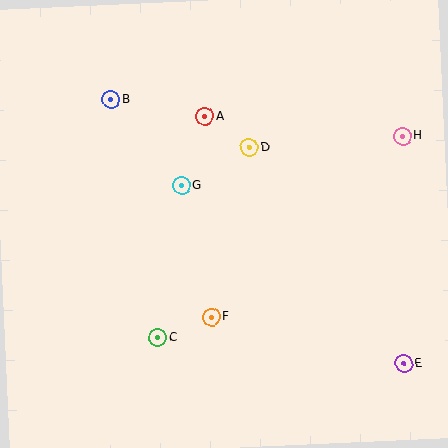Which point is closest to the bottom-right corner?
Point E is closest to the bottom-right corner.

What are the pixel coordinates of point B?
Point B is at (111, 100).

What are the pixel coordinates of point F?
Point F is at (212, 317).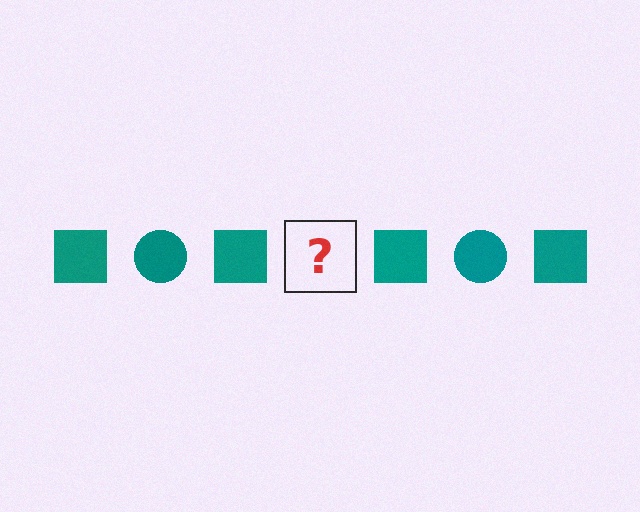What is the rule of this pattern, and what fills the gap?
The rule is that the pattern cycles through square, circle shapes in teal. The gap should be filled with a teal circle.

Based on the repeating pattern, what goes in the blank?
The blank should be a teal circle.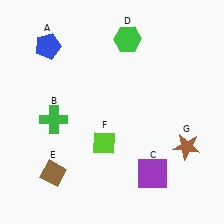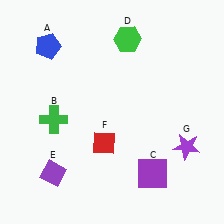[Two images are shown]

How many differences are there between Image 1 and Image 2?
There are 3 differences between the two images.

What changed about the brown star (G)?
In Image 1, G is brown. In Image 2, it changed to purple.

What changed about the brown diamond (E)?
In Image 1, E is brown. In Image 2, it changed to purple.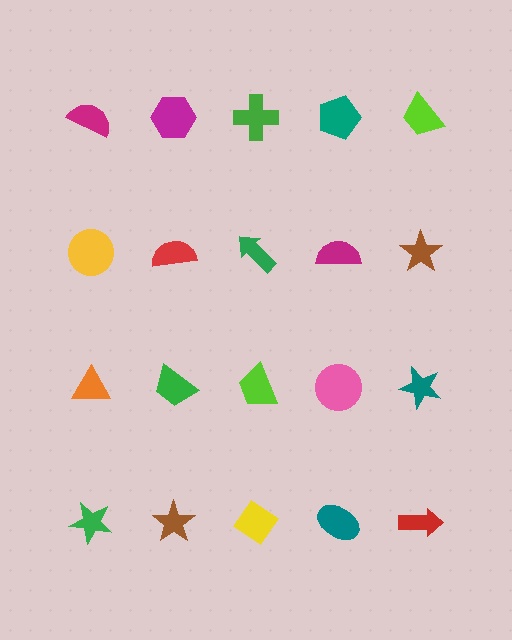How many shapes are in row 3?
5 shapes.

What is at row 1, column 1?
A magenta semicircle.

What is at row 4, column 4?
A teal ellipse.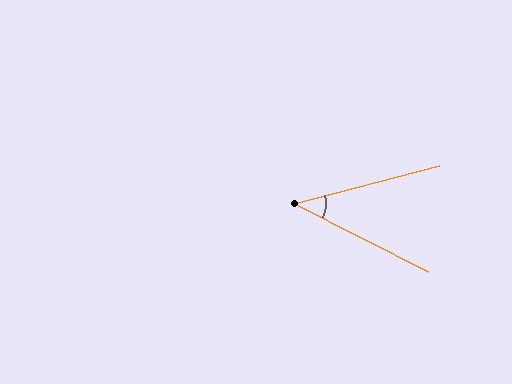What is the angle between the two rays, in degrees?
Approximately 42 degrees.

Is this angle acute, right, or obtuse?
It is acute.